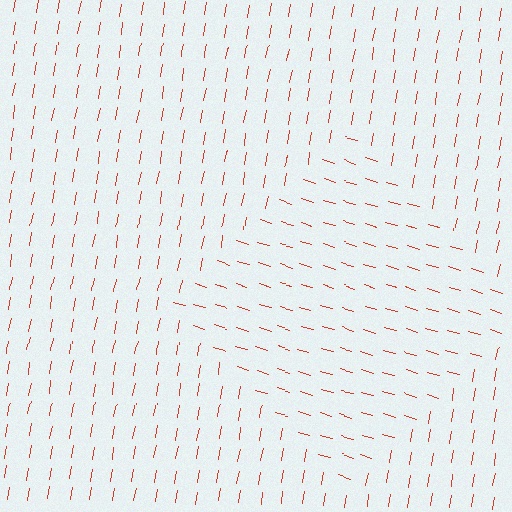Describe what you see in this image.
The image is filled with small red line segments. A diamond region in the image has lines oriented differently from the surrounding lines, creating a visible texture boundary.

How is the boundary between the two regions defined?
The boundary is defined purely by a change in line orientation (approximately 83 degrees difference). All lines are the same color and thickness.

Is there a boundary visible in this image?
Yes, there is a texture boundary formed by a change in line orientation.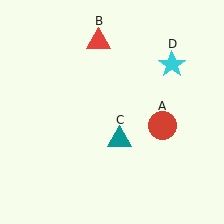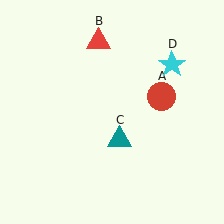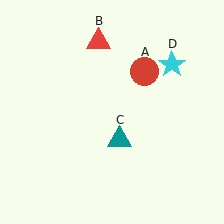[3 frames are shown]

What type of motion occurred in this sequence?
The red circle (object A) rotated counterclockwise around the center of the scene.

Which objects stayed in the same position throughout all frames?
Red triangle (object B) and teal triangle (object C) and cyan star (object D) remained stationary.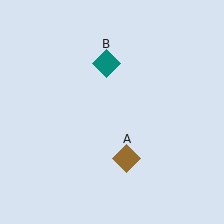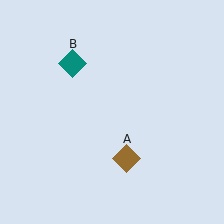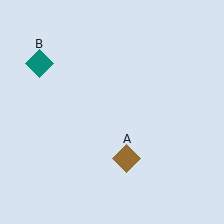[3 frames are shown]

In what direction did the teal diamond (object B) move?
The teal diamond (object B) moved left.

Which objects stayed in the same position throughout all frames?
Brown diamond (object A) remained stationary.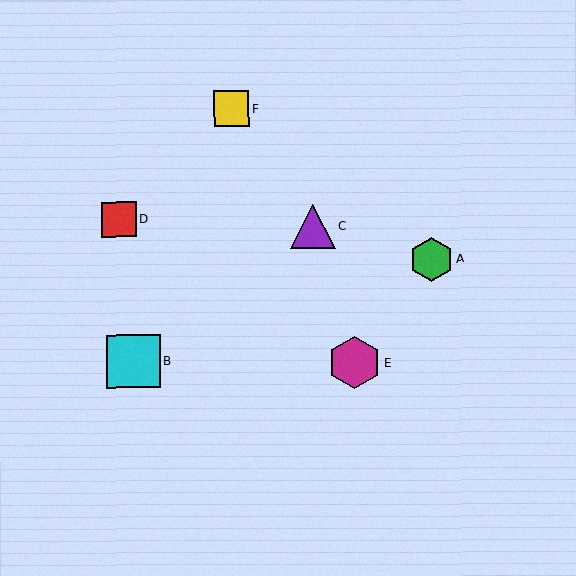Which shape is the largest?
The cyan square (labeled B) is the largest.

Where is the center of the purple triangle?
The center of the purple triangle is at (313, 226).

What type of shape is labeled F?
Shape F is a yellow square.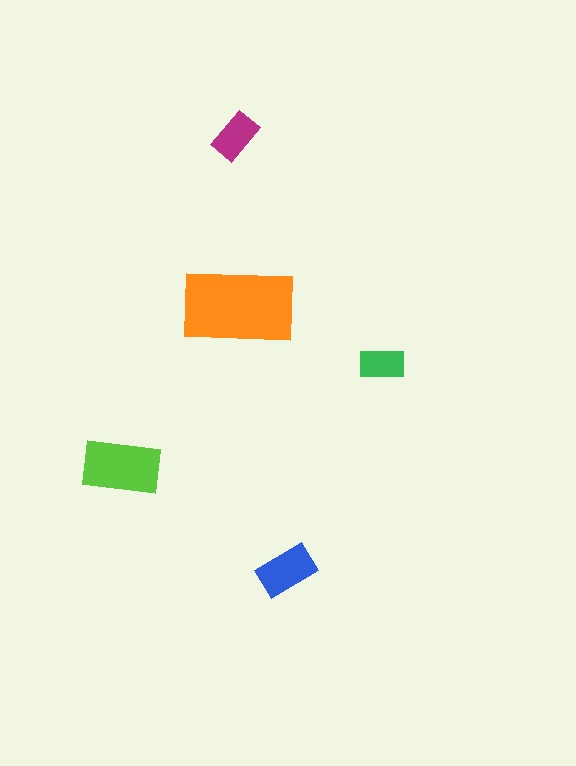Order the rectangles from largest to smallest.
the orange one, the lime one, the blue one, the magenta one, the green one.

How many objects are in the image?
There are 5 objects in the image.